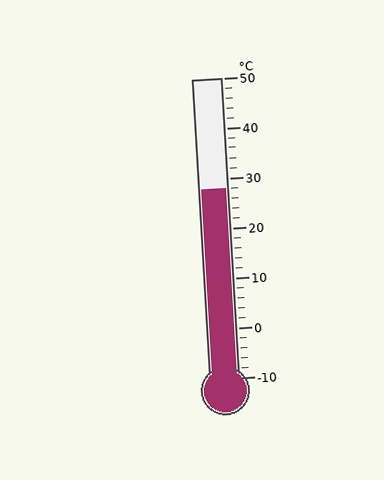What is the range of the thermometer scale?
The thermometer scale ranges from -10°C to 50°C.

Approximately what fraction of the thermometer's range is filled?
The thermometer is filled to approximately 65% of its range.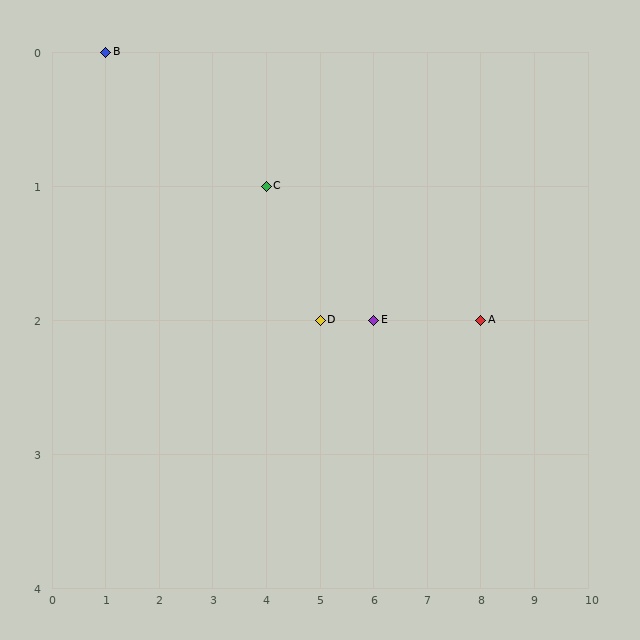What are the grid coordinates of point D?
Point D is at grid coordinates (5, 2).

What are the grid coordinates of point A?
Point A is at grid coordinates (8, 2).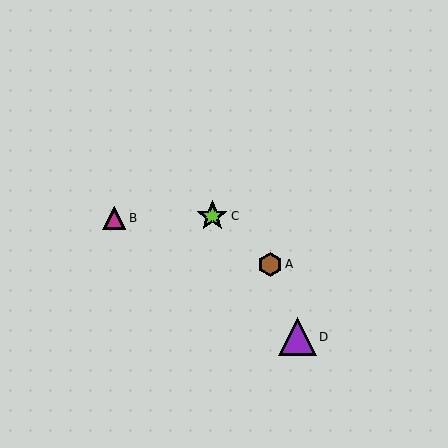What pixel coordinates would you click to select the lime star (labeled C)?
Click at (212, 216) to select the lime star C.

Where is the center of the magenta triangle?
The center of the magenta triangle is at (114, 218).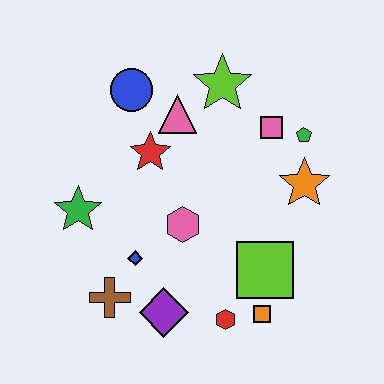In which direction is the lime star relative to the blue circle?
The lime star is to the right of the blue circle.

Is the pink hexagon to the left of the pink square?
Yes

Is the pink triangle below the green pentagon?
No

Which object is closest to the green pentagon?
The pink square is closest to the green pentagon.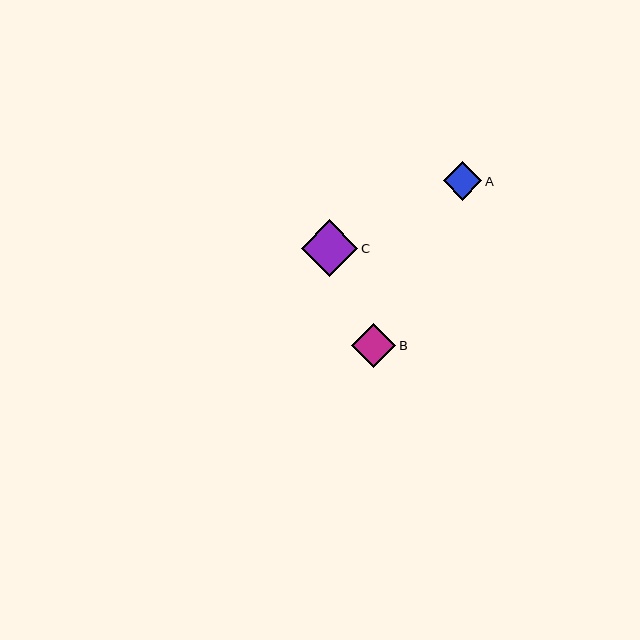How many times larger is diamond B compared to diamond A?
Diamond B is approximately 1.1 times the size of diamond A.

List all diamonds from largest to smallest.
From largest to smallest: C, B, A.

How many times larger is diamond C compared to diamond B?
Diamond C is approximately 1.3 times the size of diamond B.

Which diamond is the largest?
Diamond C is the largest with a size of approximately 56 pixels.